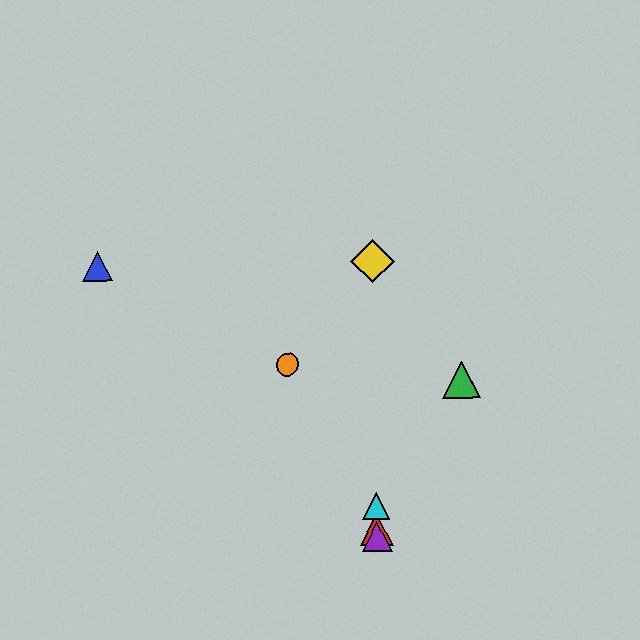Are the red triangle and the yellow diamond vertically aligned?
Yes, both are at x≈377.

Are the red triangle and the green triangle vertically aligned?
No, the red triangle is at x≈377 and the green triangle is at x≈462.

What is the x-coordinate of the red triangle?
The red triangle is at x≈377.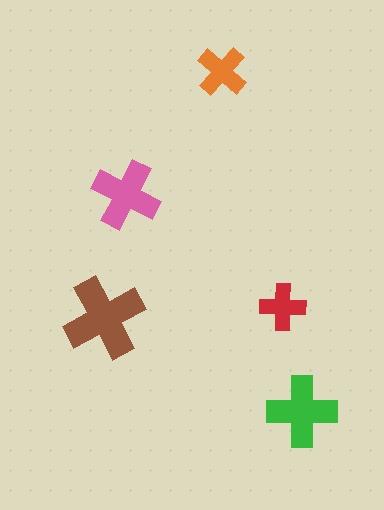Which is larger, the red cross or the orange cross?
The orange one.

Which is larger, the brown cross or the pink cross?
The brown one.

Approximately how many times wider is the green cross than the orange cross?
About 1.5 times wider.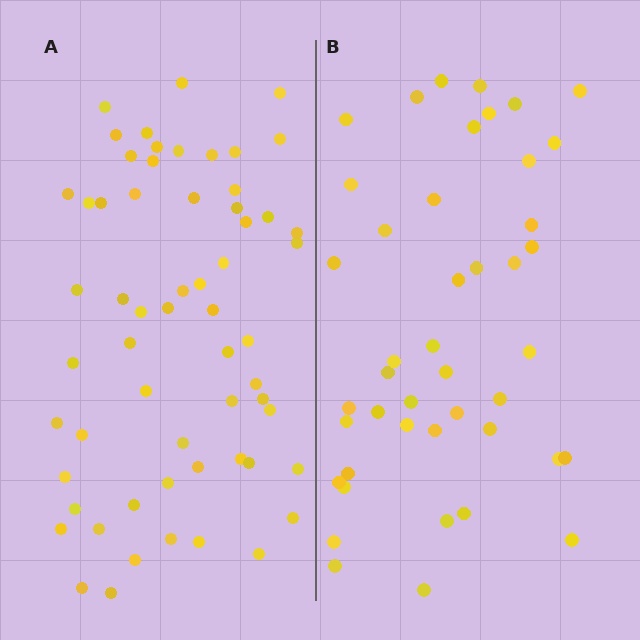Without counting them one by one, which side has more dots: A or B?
Region A (the left region) has more dots.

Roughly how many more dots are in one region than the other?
Region A has approximately 15 more dots than region B.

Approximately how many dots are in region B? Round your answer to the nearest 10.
About 40 dots. (The exact count is 44, which rounds to 40.)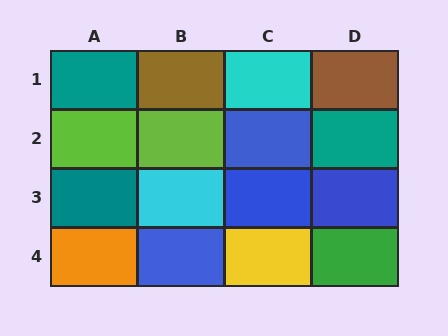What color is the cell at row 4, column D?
Green.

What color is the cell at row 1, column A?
Teal.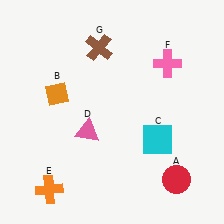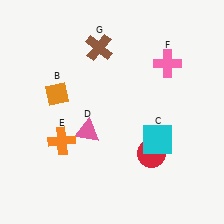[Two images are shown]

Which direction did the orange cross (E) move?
The orange cross (E) moved up.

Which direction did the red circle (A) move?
The red circle (A) moved up.